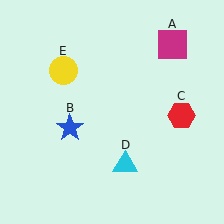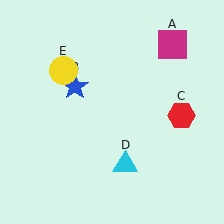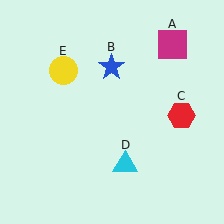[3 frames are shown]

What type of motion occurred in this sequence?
The blue star (object B) rotated clockwise around the center of the scene.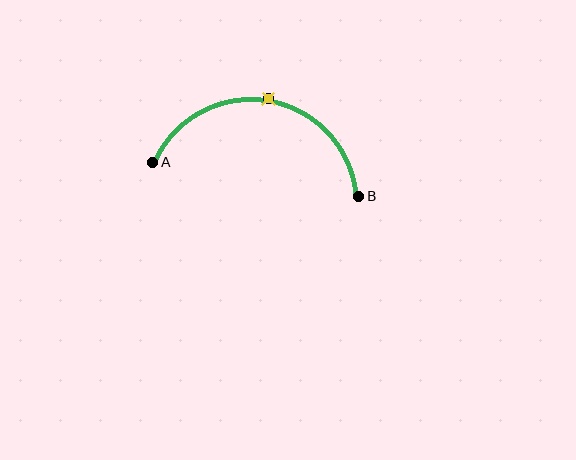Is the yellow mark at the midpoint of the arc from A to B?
Yes. The yellow mark lies on the arc at equal arc-length from both A and B — it is the arc midpoint.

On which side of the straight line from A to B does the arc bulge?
The arc bulges above the straight line connecting A and B.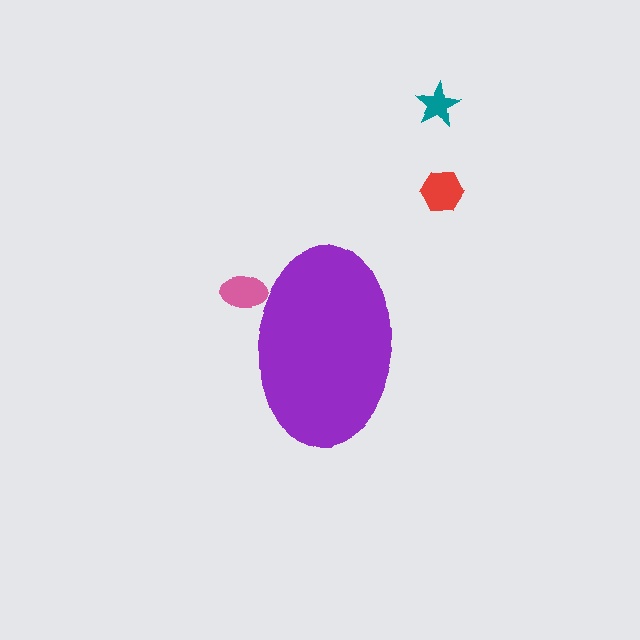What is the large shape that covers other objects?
A purple ellipse.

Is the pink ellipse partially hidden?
Yes, the pink ellipse is partially hidden behind the purple ellipse.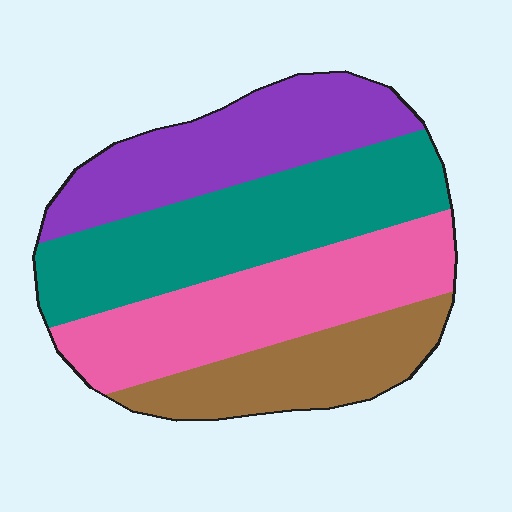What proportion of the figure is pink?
Pink covers about 30% of the figure.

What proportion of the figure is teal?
Teal covers about 30% of the figure.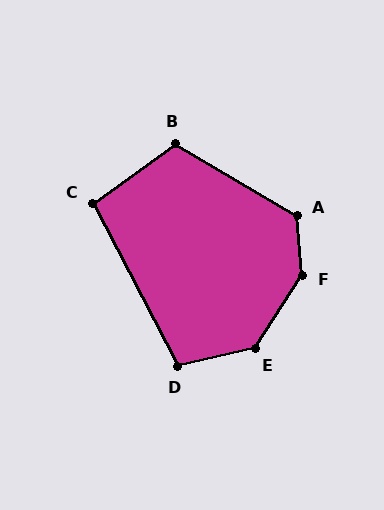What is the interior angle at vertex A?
Approximately 126 degrees (obtuse).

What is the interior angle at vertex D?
Approximately 104 degrees (obtuse).